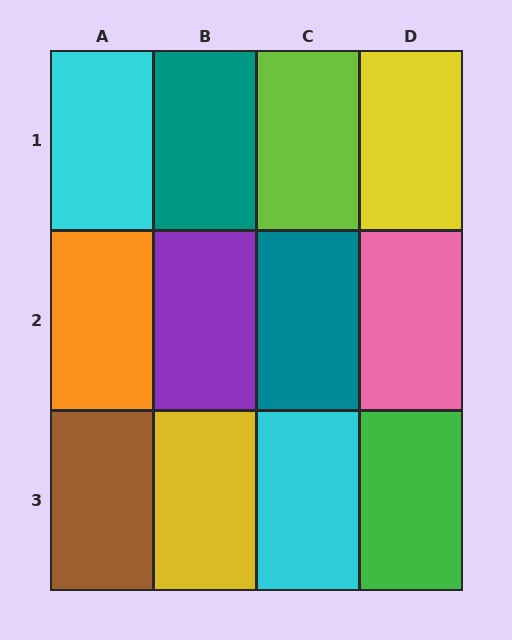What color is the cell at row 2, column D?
Pink.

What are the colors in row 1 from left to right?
Cyan, teal, lime, yellow.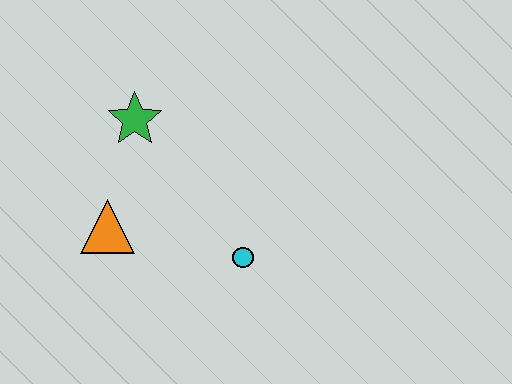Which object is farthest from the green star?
The cyan circle is farthest from the green star.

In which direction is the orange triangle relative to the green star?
The orange triangle is below the green star.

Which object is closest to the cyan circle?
The orange triangle is closest to the cyan circle.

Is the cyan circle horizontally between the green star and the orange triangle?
No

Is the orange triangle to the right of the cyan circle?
No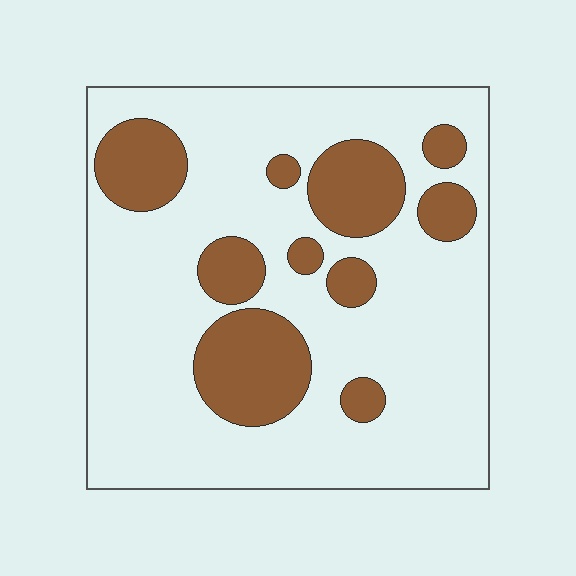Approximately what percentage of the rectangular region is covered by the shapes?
Approximately 25%.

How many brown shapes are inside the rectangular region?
10.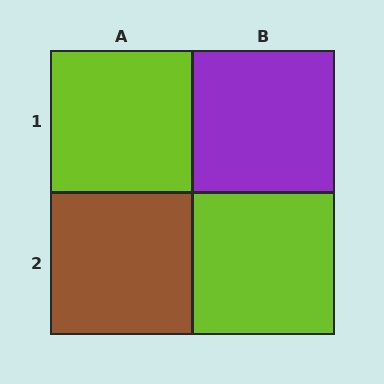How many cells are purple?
1 cell is purple.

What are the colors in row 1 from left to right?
Lime, purple.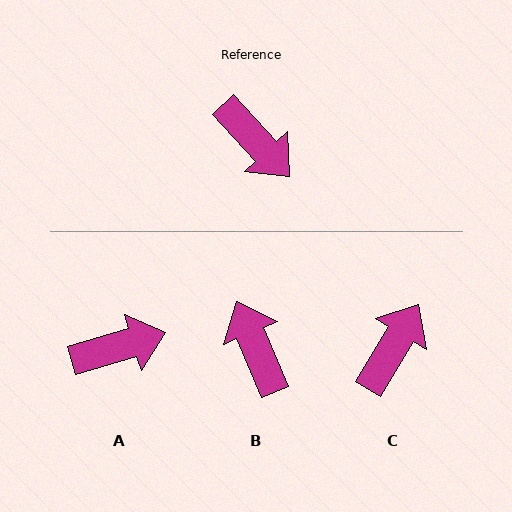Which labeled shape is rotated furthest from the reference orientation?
B, about 161 degrees away.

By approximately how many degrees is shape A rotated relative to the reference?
Approximately 64 degrees counter-clockwise.